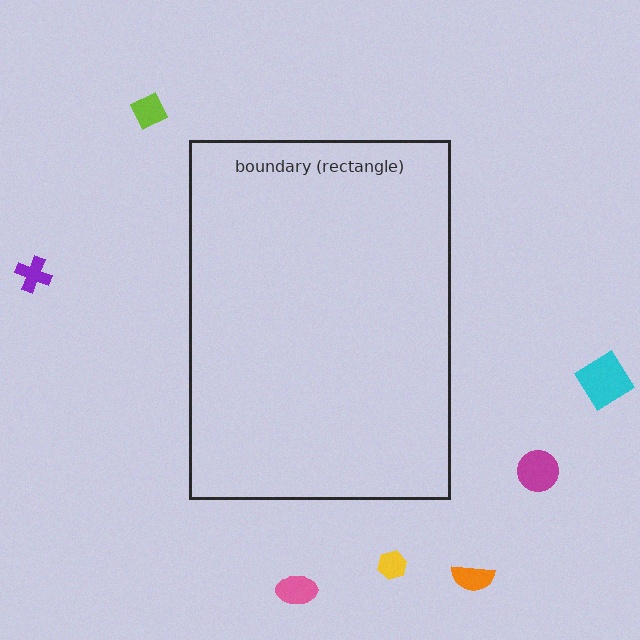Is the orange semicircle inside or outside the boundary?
Outside.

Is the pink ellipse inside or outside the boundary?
Outside.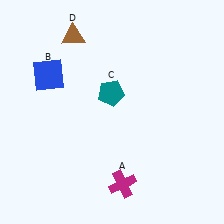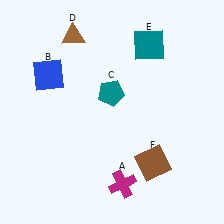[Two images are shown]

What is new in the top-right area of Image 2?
A teal square (E) was added in the top-right area of Image 2.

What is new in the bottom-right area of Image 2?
A brown square (F) was added in the bottom-right area of Image 2.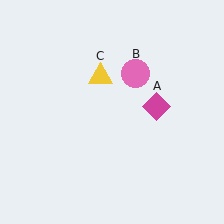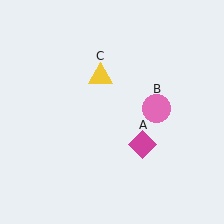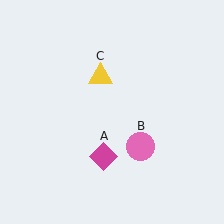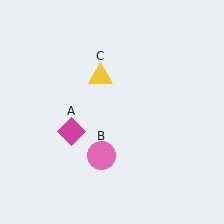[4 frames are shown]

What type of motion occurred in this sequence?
The magenta diamond (object A), pink circle (object B) rotated clockwise around the center of the scene.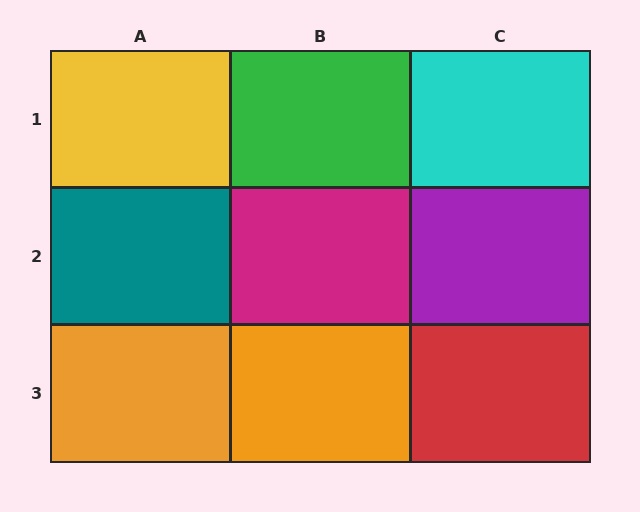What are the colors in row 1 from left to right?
Yellow, green, cyan.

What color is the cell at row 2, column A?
Teal.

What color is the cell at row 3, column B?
Orange.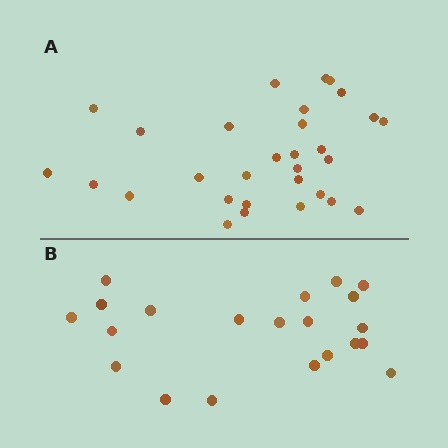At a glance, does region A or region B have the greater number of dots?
Region A (the top region) has more dots.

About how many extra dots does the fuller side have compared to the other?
Region A has roughly 8 or so more dots than region B.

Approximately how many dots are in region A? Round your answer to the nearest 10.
About 30 dots.